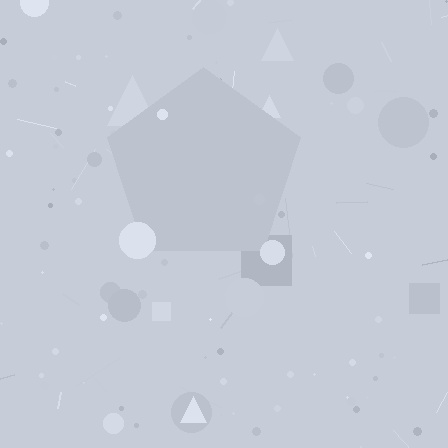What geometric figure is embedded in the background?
A pentagon is embedded in the background.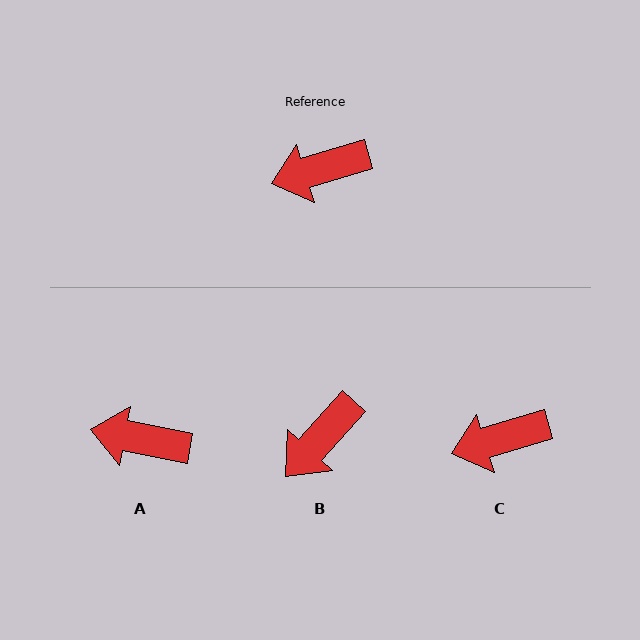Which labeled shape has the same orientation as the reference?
C.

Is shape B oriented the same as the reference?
No, it is off by about 31 degrees.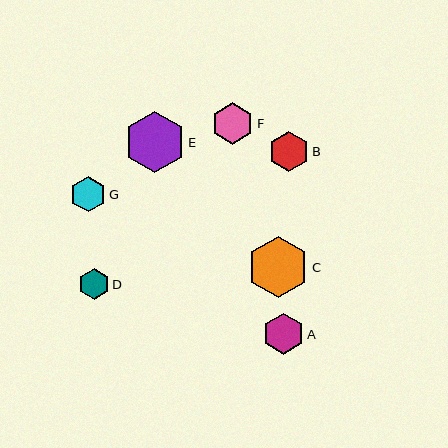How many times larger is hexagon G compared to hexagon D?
Hexagon G is approximately 1.2 times the size of hexagon D.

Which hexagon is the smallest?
Hexagon D is the smallest with a size of approximately 31 pixels.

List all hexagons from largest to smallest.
From largest to smallest: E, C, F, A, B, G, D.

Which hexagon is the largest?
Hexagon E is the largest with a size of approximately 61 pixels.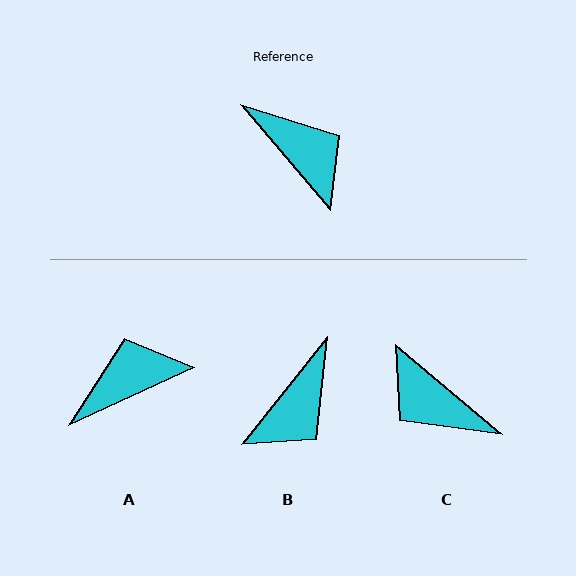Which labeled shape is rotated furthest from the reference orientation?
C, about 170 degrees away.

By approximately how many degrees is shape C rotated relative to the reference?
Approximately 170 degrees clockwise.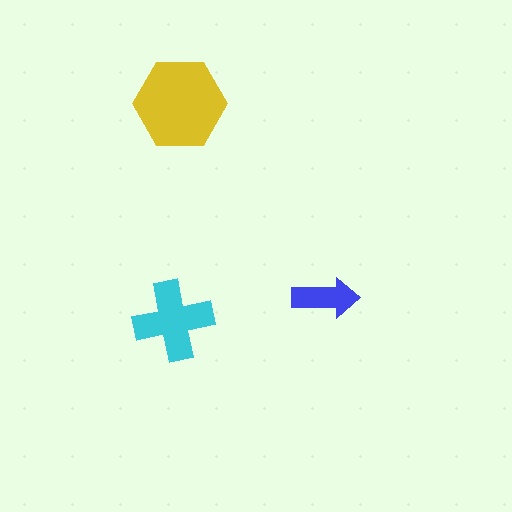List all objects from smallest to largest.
The blue arrow, the cyan cross, the yellow hexagon.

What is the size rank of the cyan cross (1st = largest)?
2nd.